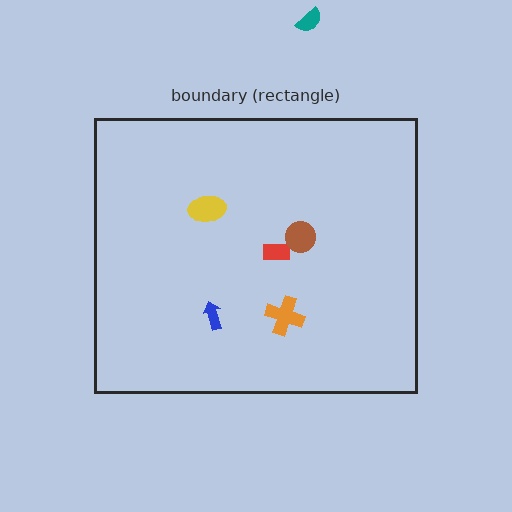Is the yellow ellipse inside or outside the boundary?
Inside.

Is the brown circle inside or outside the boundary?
Inside.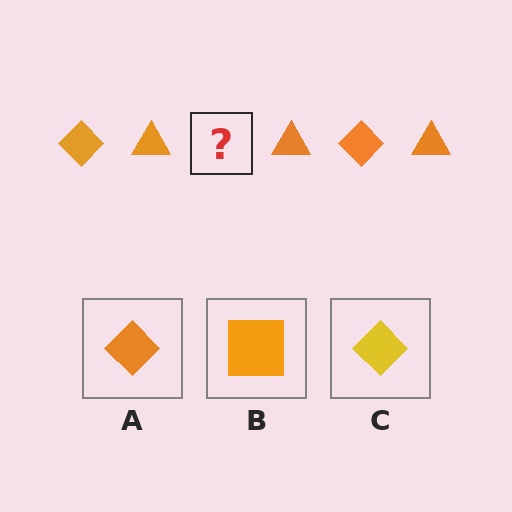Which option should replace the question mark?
Option A.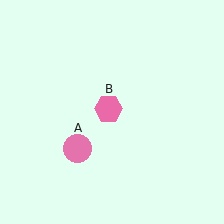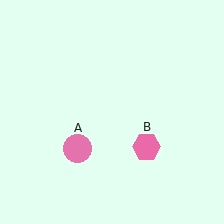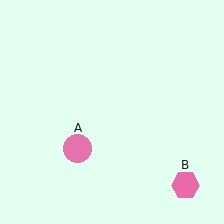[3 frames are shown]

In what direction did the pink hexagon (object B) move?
The pink hexagon (object B) moved down and to the right.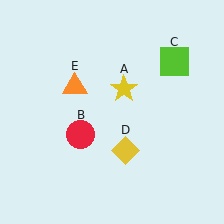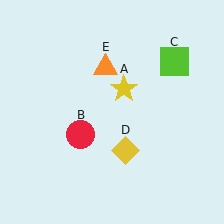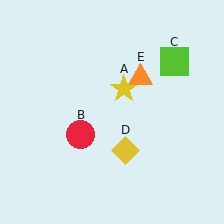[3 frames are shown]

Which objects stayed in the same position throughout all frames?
Yellow star (object A) and red circle (object B) and lime square (object C) and yellow diamond (object D) remained stationary.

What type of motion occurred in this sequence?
The orange triangle (object E) rotated clockwise around the center of the scene.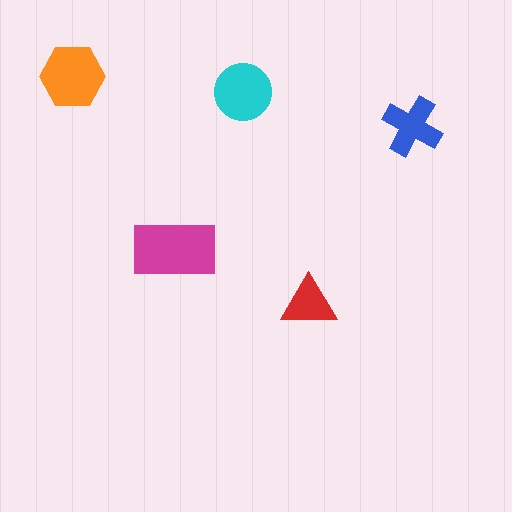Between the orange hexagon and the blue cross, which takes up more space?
The orange hexagon.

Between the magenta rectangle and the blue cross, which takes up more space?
The magenta rectangle.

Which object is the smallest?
The red triangle.